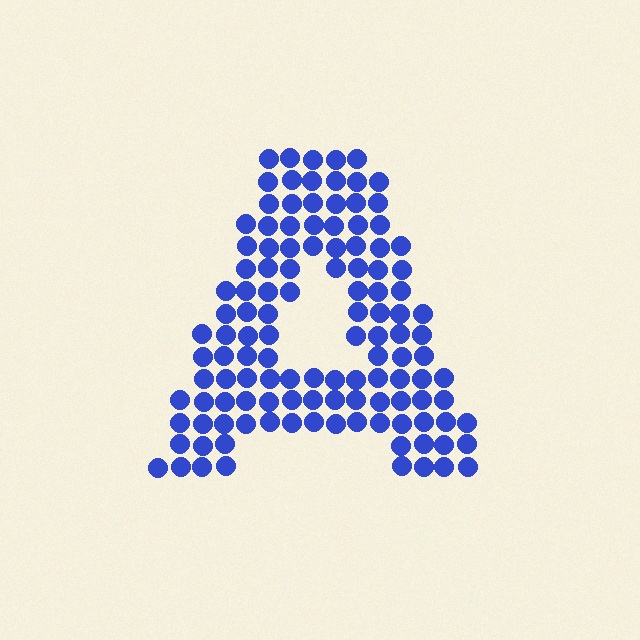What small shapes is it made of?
It is made of small circles.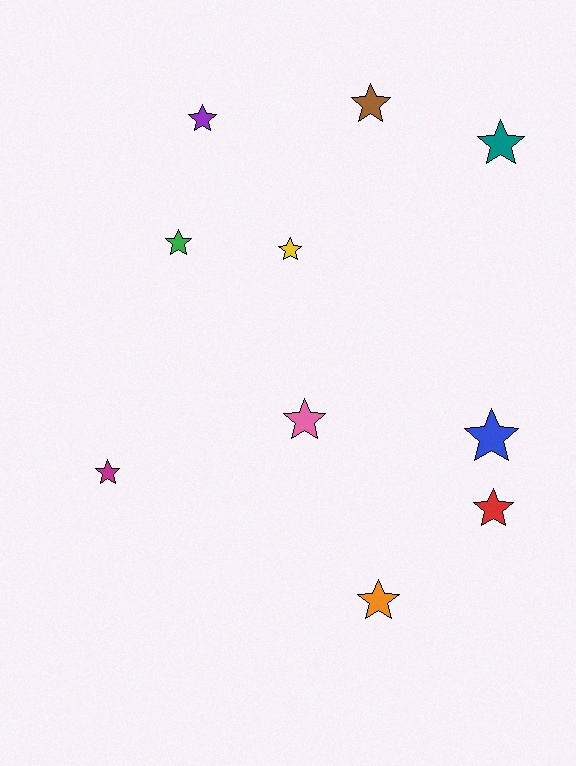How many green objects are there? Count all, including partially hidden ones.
There is 1 green object.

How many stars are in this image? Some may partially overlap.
There are 10 stars.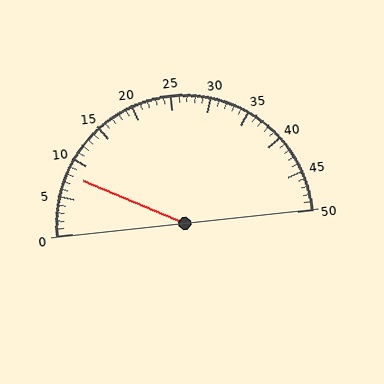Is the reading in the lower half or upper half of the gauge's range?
The reading is in the lower half of the range (0 to 50).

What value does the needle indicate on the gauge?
The needle indicates approximately 8.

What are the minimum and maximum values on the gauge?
The gauge ranges from 0 to 50.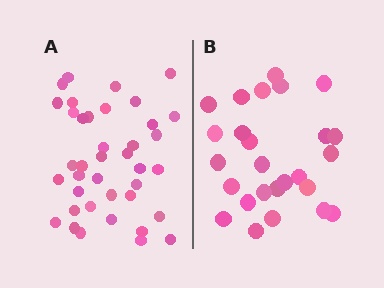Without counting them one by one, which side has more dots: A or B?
Region A (the left region) has more dots.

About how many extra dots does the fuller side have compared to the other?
Region A has approximately 15 more dots than region B.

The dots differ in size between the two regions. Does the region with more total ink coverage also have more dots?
No. Region B has more total ink coverage because its dots are larger, but region A actually contains more individual dots. Total area can be misleading — the number of items is what matters here.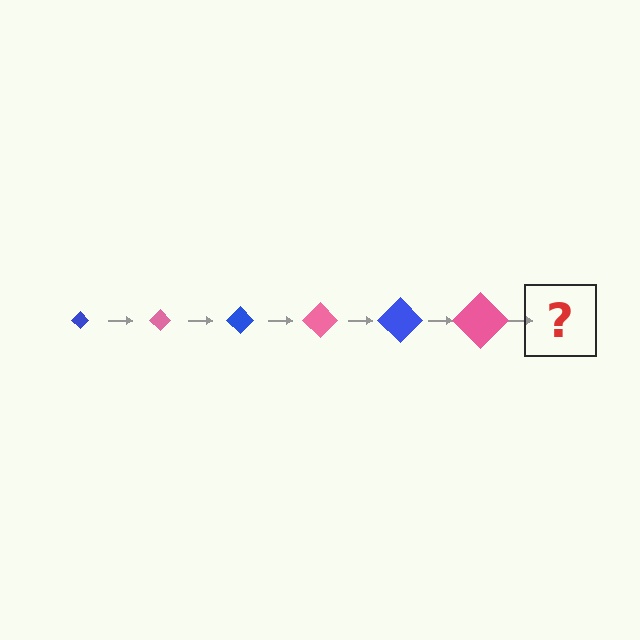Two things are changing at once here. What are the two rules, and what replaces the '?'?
The two rules are that the diamond grows larger each step and the color cycles through blue and pink. The '?' should be a blue diamond, larger than the previous one.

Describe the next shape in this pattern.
It should be a blue diamond, larger than the previous one.